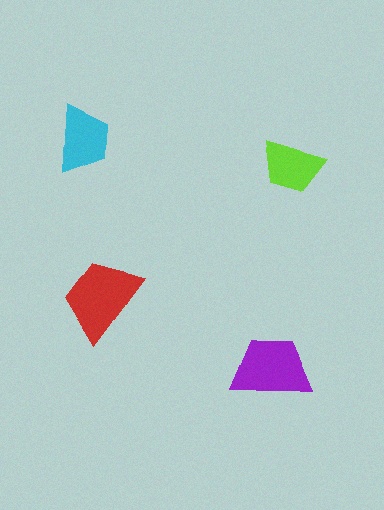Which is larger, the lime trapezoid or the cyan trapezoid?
The cyan one.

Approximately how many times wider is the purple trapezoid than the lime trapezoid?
About 1.5 times wider.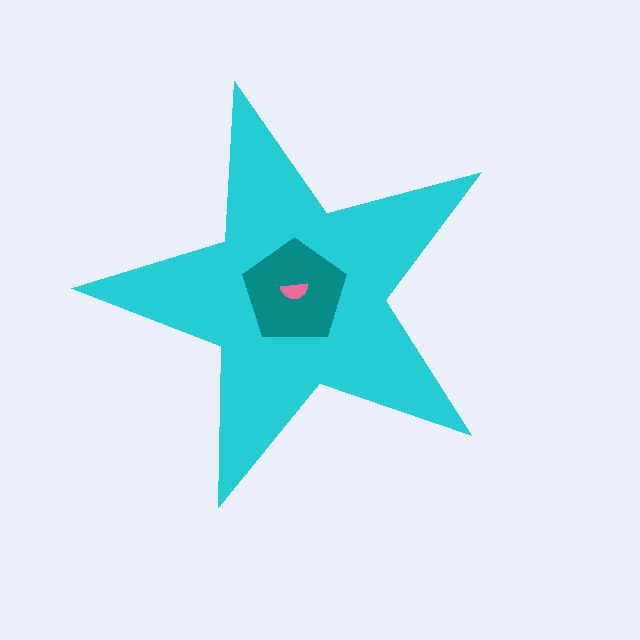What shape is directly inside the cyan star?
The teal pentagon.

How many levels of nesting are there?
3.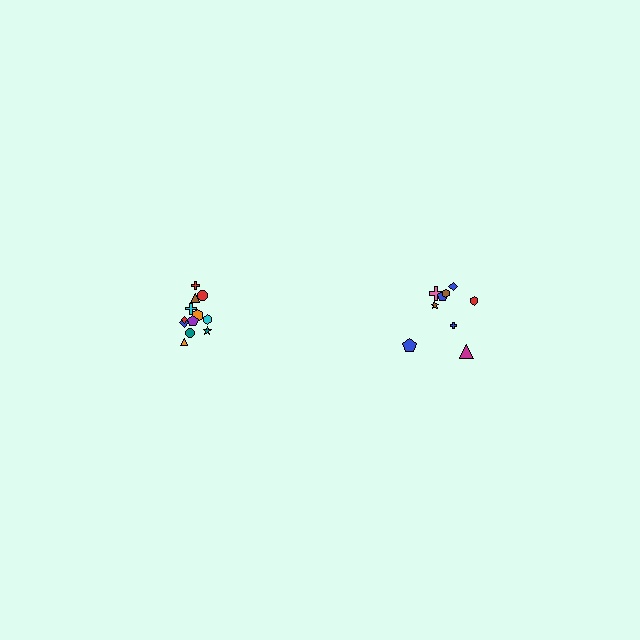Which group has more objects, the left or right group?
The left group.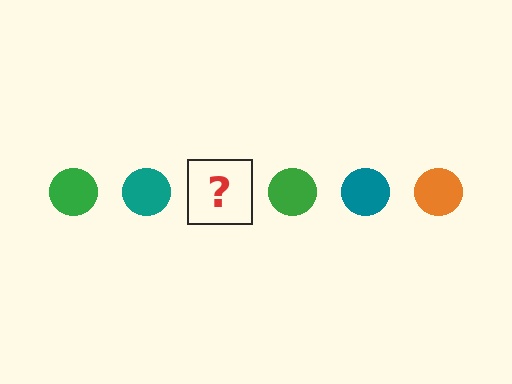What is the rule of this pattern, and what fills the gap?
The rule is that the pattern cycles through green, teal, orange circles. The gap should be filled with an orange circle.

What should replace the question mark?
The question mark should be replaced with an orange circle.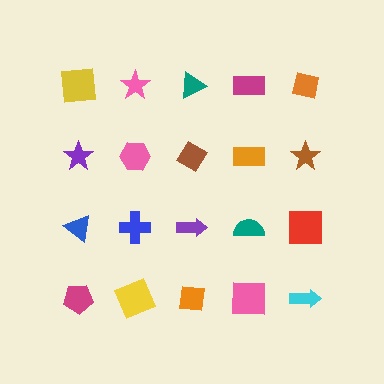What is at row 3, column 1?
A blue triangle.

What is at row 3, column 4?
A teal semicircle.